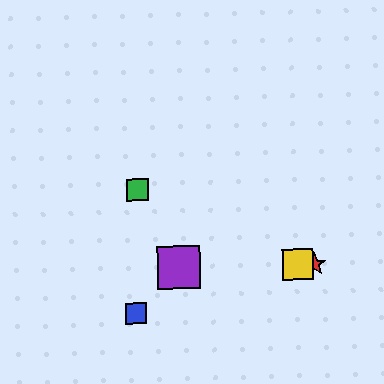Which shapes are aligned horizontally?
The red star, the yellow square, the purple square are aligned horizontally.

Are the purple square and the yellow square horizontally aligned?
Yes, both are at y≈268.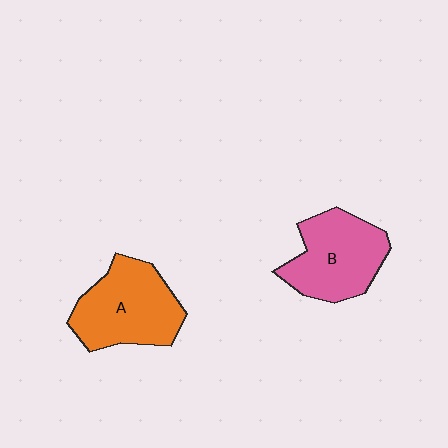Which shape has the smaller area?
Shape B (pink).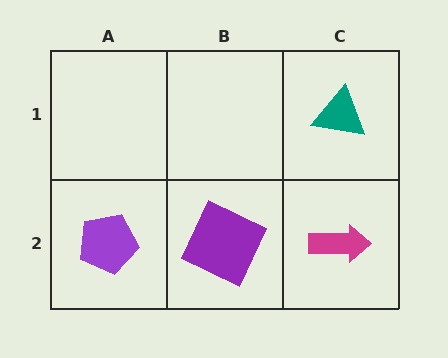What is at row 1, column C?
A teal triangle.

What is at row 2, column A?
A purple pentagon.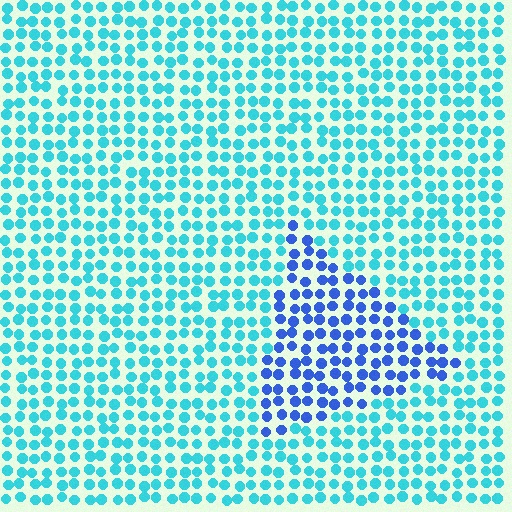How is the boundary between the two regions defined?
The boundary is defined purely by a slight shift in hue (about 42 degrees). Spacing, size, and orientation are identical on both sides.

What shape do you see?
I see a triangle.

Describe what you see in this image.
The image is filled with small cyan elements in a uniform arrangement. A triangle-shaped region is visible where the elements are tinted to a slightly different hue, forming a subtle color boundary.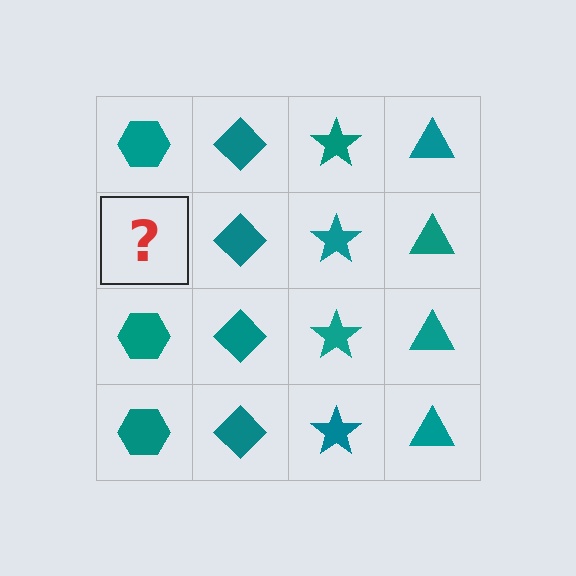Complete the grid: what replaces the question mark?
The question mark should be replaced with a teal hexagon.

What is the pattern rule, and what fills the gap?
The rule is that each column has a consistent shape. The gap should be filled with a teal hexagon.